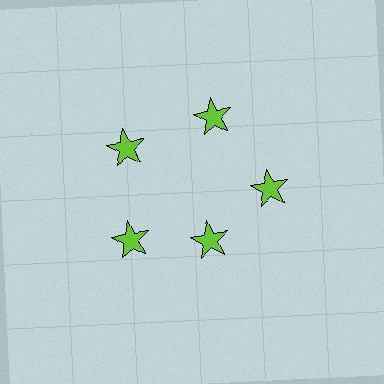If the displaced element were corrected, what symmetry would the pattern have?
It would have 5-fold rotational symmetry — the pattern would map onto itself every 72 degrees.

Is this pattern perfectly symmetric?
No. The 5 lime stars are arranged in a ring, but one element near the 5 o'clock position is pulled inward toward the center, breaking the 5-fold rotational symmetry.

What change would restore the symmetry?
The symmetry would be restored by moving it outward, back onto the ring so that all 5 stars sit at equal angles and equal distance from the center.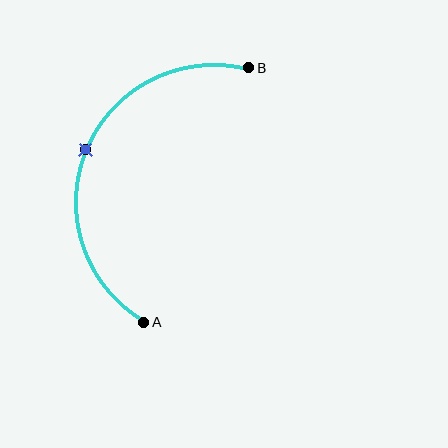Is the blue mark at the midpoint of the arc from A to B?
Yes. The blue mark lies on the arc at equal arc-length from both A and B — it is the arc midpoint.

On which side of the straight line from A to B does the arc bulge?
The arc bulges to the left of the straight line connecting A and B.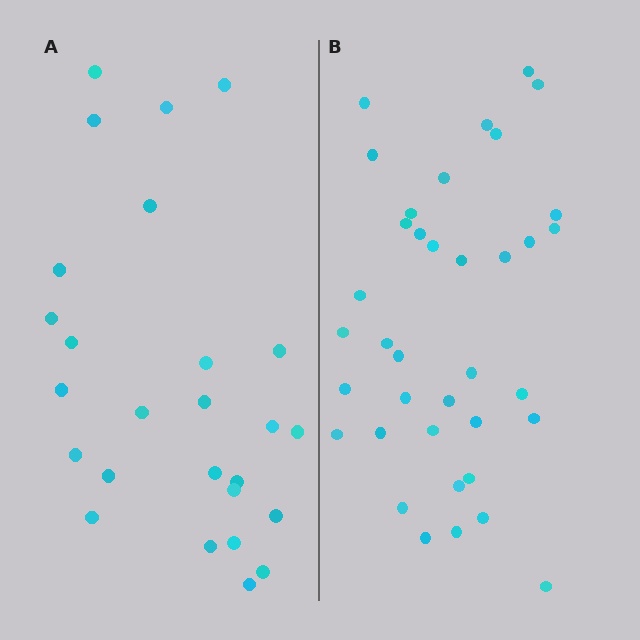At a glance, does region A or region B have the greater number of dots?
Region B (the right region) has more dots.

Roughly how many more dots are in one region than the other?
Region B has roughly 12 or so more dots than region A.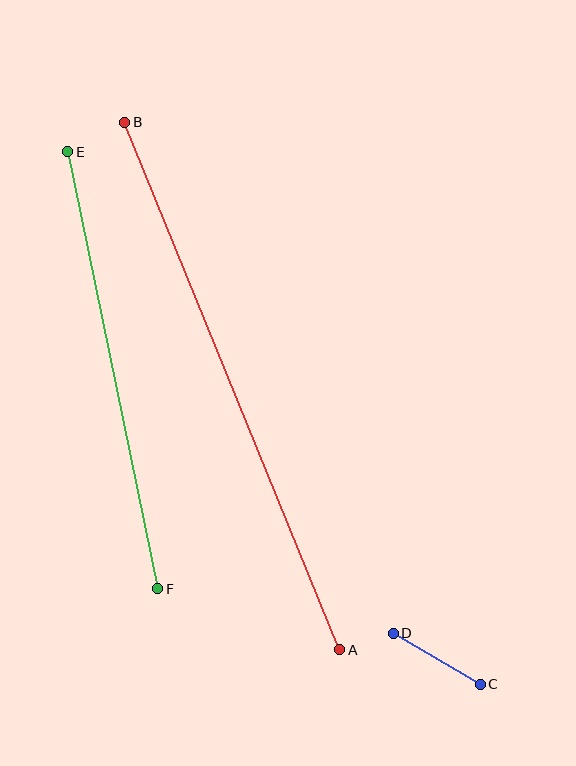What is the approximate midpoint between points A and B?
The midpoint is at approximately (232, 386) pixels.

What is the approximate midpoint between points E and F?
The midpoint is at approximately (113, 370) pixels.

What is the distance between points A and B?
The distance is approximately 569 pixels.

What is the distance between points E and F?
The distance is approximately 446 pixels.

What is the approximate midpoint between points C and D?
The midpoint is at approximately (437, 659) pixels.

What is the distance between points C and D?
The distance is approximately 101 pixels.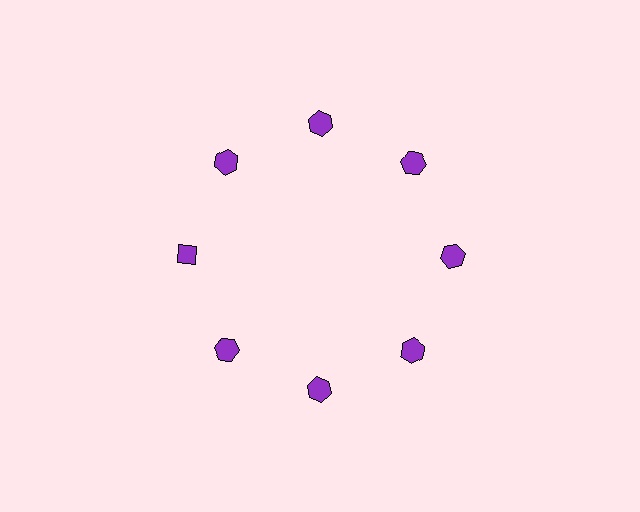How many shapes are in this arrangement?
There are 8 shapes arranged in a ring pattern.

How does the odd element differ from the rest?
It has a different shape: diamond instead of hexagon.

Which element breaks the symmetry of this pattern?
The purple diamond at roughly the 9 o'clock position breaks the symmetry. All other shapes are purple hexagons.